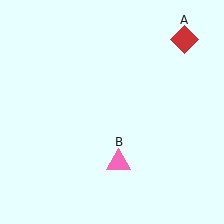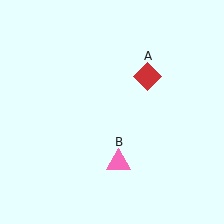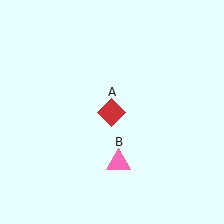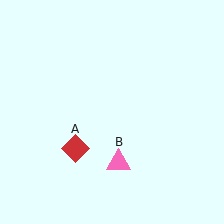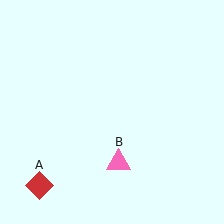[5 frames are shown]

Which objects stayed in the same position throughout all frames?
Pink triangle (object B) remained stationary.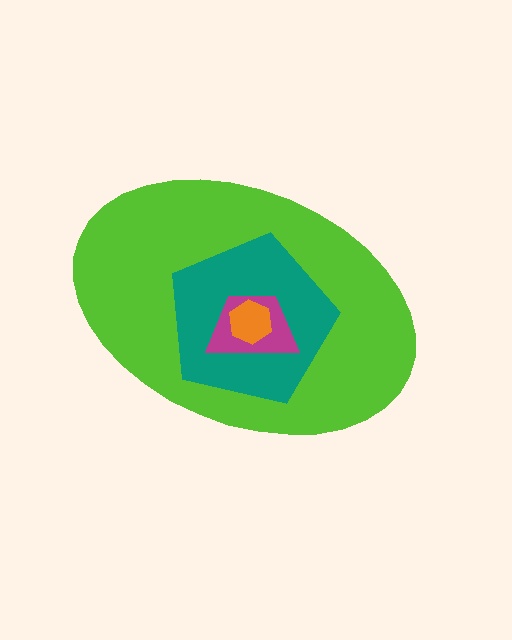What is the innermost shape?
The orange hexagon.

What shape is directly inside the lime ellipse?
The teal pentagon.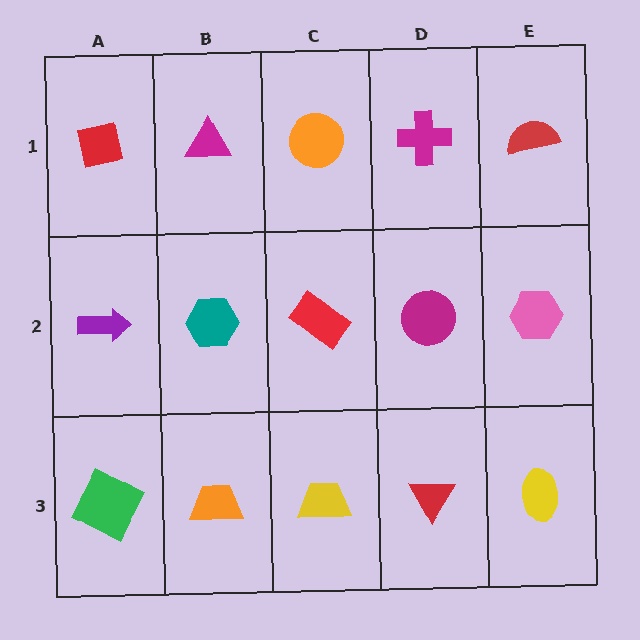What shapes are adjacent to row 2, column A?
A red square (row 1, column A), a green square (row 3, column A), a teal hexagon (row 2, column B).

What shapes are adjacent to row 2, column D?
A magenta cross (row 1, column D), a red triangle (row 3, column D), a red rectangle (row 2, column C), a pink hexagon (row 2, column E).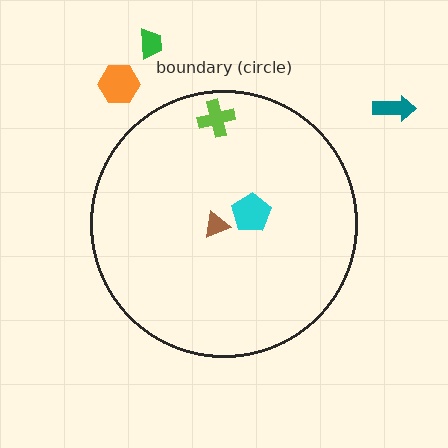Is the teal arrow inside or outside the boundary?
Outside.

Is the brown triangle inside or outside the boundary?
Inside.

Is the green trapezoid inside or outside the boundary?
Outside.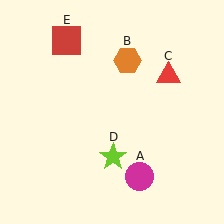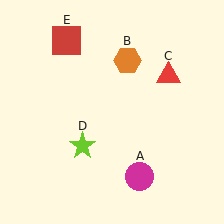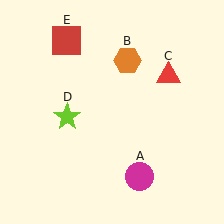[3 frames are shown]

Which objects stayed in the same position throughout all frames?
Magenta circle (object A) and orange hexagon (object B) and red triangle (object C) and red square (object E) remained stationary.